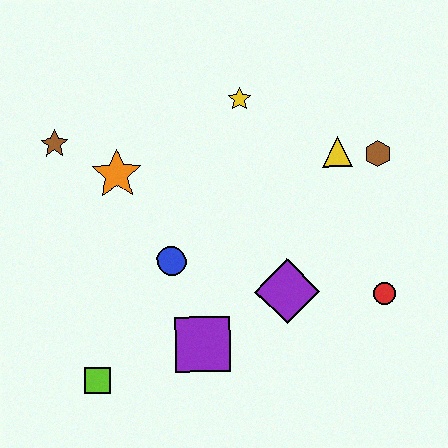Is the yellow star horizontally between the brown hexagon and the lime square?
Yes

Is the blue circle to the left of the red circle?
Yes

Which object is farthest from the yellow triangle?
The lime square is farthest from the yellow triangle.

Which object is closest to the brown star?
The orange star is closest to the brown star.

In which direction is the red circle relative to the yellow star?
The red circle is below the yellow star.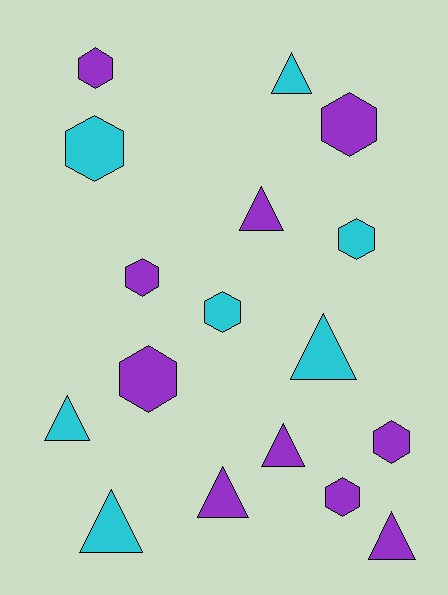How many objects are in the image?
There are 17 objects.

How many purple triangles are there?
There are 4 purple triangles.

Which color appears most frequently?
Purple, with 10 objects.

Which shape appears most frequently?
Hexagon, with 9 objects.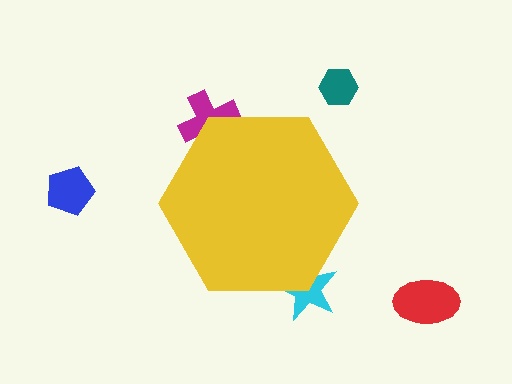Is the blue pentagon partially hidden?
No, the blue pentagon is fully visible.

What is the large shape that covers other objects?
A yellow hexagon.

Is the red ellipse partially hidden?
No, the red ellipse is fully visible.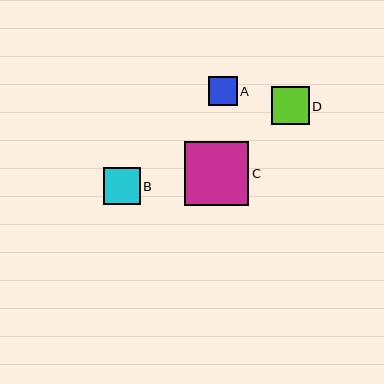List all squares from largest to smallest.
From largest to smallest: C, D, B, A.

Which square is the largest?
Square C is the largest with a size of approximately 64 pixels.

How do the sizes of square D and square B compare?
Square D and square B are approximately the same size.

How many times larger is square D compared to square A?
Square D is approximately 1.3 times the size of square A.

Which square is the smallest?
Square A is the smallest with a size of approximately 29 pixels.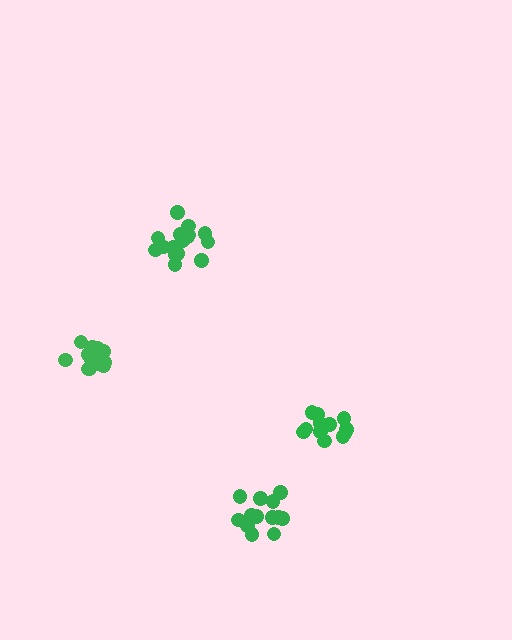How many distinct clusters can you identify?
There are 4 distinct clusters.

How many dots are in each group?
Group 1: 16 dots, Group 2: 12 dots, Group 3: 13 dots, Group 4: 13 dots (54 total).